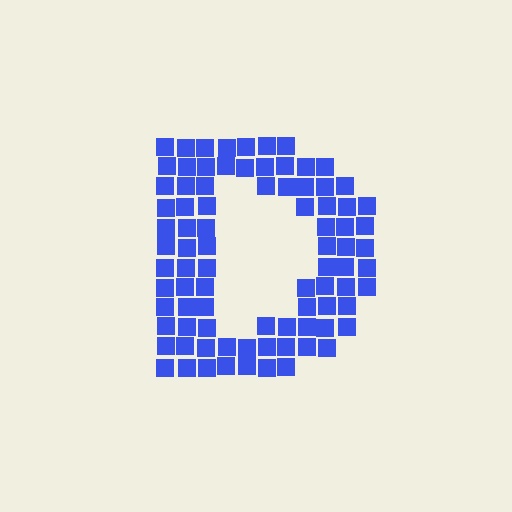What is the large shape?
The large shape is the letter D.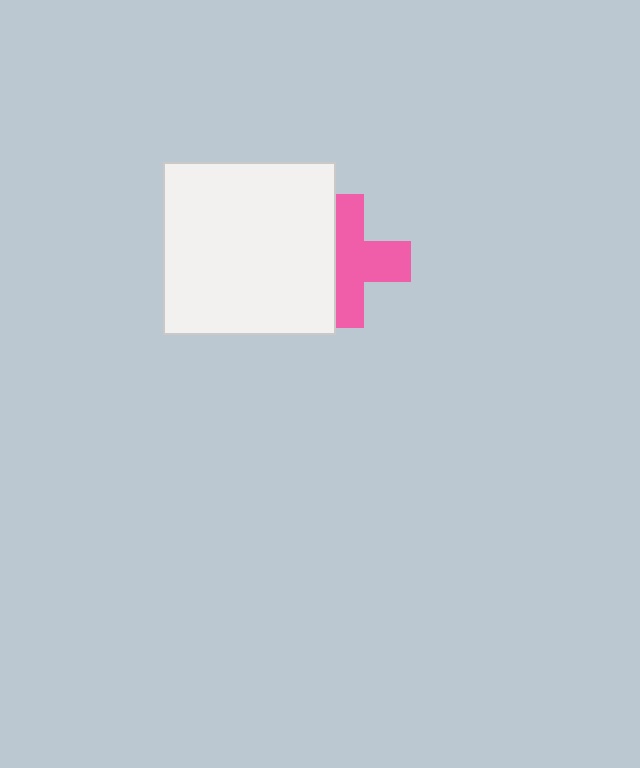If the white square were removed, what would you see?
You would see the complete pink cross.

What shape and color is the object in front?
The object in front is a white square.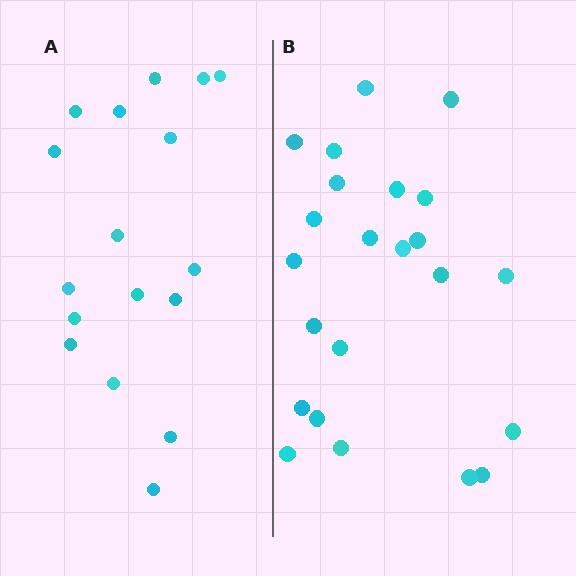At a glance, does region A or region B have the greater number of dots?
Region B (the right region) has more dots.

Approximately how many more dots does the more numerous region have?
Region B has about 6 more dots than region A.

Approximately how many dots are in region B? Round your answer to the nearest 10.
About 20 dots. (The exact count is 23, which rounds to 20.)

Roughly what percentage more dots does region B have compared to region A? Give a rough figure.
About 35% more.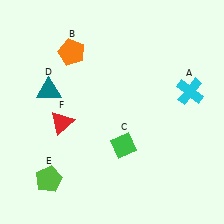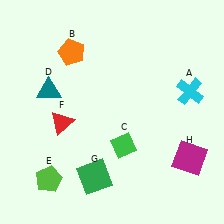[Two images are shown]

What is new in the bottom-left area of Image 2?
A green square (G) was added in the bottom-left area of Image 2.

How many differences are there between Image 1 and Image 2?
There are 2 differences between the two images.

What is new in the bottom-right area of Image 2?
A magenta square (H) was added in the bottom-right area of Image 2.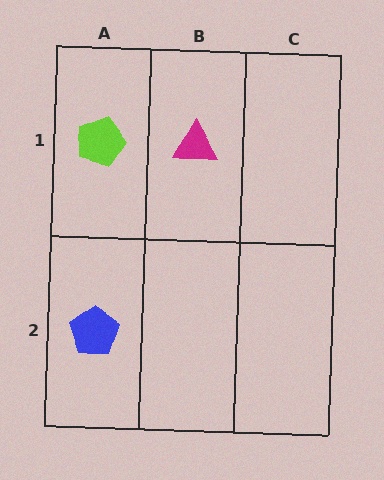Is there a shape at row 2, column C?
No, that cell is empty.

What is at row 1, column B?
A magenta triangle.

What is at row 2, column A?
A blue pentagon.